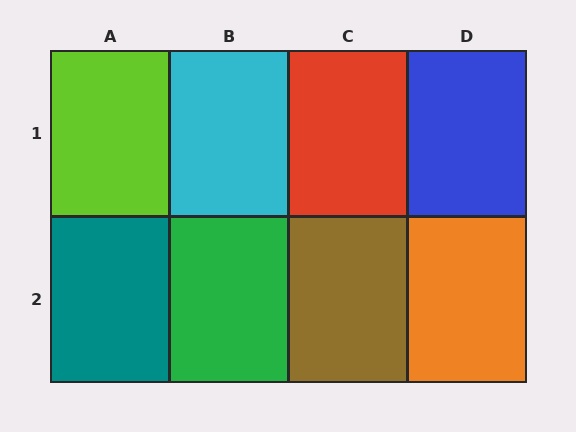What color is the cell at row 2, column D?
Orange.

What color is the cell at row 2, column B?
Green.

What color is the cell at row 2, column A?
Teal.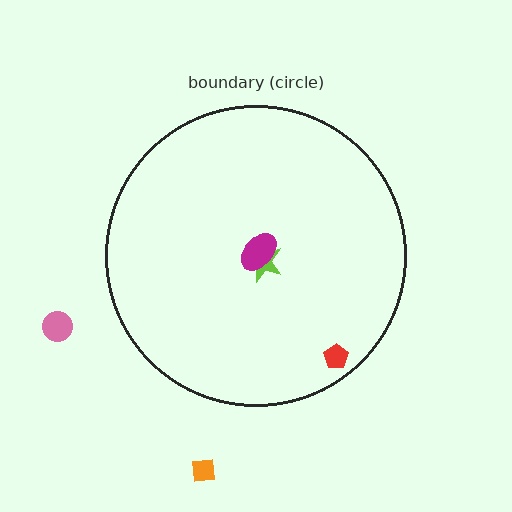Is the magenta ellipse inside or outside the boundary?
Inside.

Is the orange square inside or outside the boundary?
Outside.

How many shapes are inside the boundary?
3 inside, 2 outside.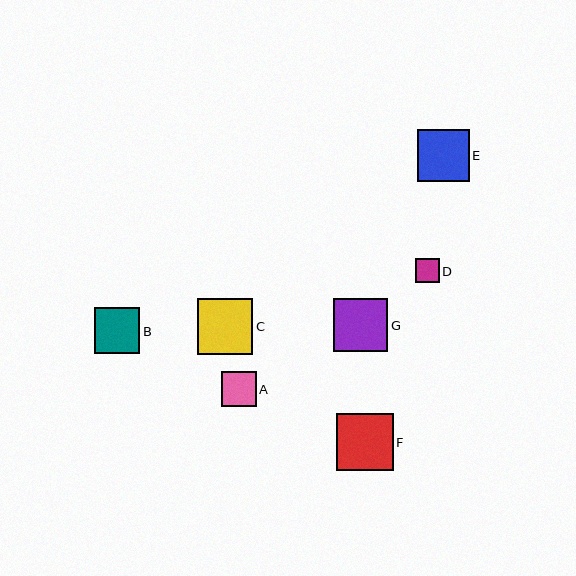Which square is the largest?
Square F is the largest with a size of approximately 57 pixels.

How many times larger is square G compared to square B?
Square G is approximately 1.2 times the size of square B.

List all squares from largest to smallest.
From largest to smallest: F, C, G, E, B, A, D.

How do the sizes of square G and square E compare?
Square G and square E are approximately the same size.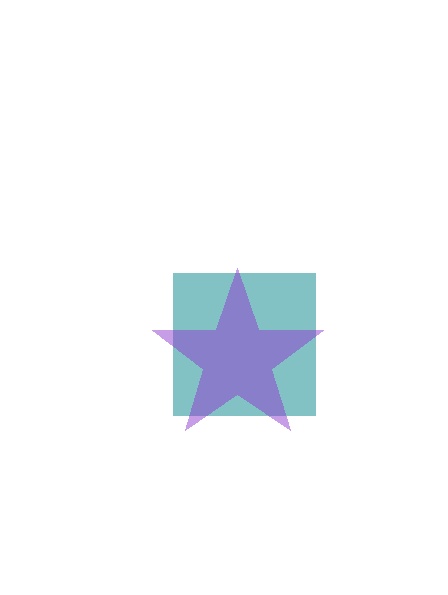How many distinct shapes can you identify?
There are 2 distinct shapes: a teal square, a purple star.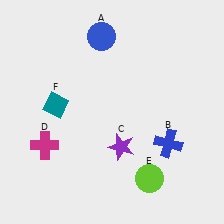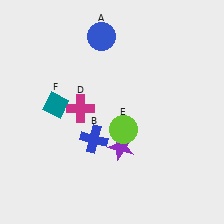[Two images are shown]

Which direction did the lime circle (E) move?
The lime circle (E) moved up.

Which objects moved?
The objects that moved are: the blue cross (B), the magenta cross (D), the lime circle (E).